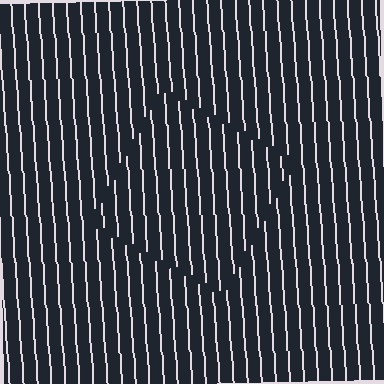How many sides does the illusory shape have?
4 sides — the line-ends trace a square.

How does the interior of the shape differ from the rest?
The interior of the shape contains the same grating, shifted by half a period — the contour is defined by the phase discontinuity where line-ends from the inner and outer gratings abut.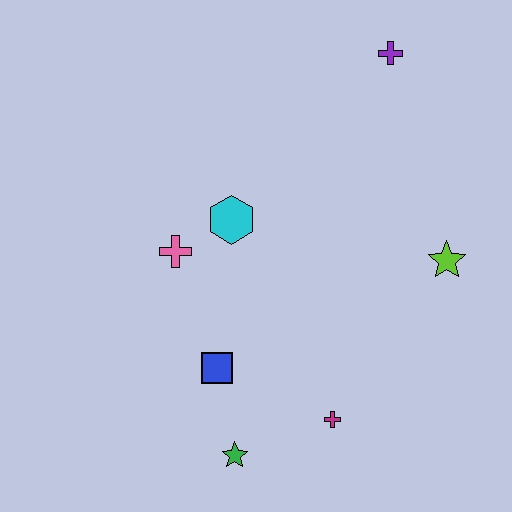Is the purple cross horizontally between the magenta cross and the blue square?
No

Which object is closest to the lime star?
The magenta cross is closest to the lime star.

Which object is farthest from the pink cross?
The purple cross is farthest from the pink cross.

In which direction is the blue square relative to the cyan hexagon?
The blue square is below the cyan hexagon.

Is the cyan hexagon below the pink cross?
No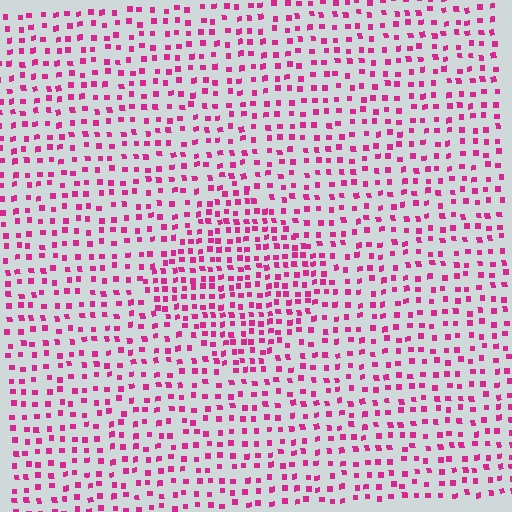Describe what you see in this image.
The image contains small magenta elements arranged at two different densities. A diamond-shaped region is visible where the elements are more densely packed than the surrounding area.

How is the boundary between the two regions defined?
The boundary is defined by a change in element density (approximately 1.7x ratio). All elements are the same color, size, and shape.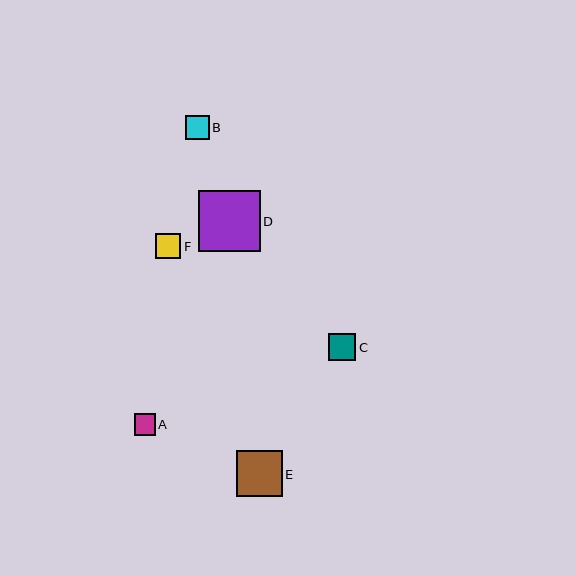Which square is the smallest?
Square A is the smallest with a size of approximately 21 pixels.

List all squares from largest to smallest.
From largest to smallest: D, E, C, F, B, A.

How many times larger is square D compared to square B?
Square D is approximately 2.5 times the size of square B.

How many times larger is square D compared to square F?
Square D is approximately 2.4 times the size of square F.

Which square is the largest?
Square D is the largest with a size of approximately 61 pixels.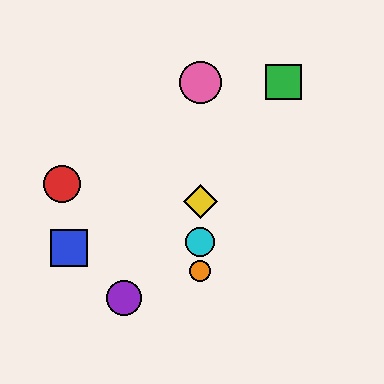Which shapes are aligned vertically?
The yellow diamond, the orange circle, the cyan circle, the pink circle are aligned vertically.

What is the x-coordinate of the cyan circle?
The cyan circle is at x≈200.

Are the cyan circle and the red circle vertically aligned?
No, the cyan circle is at x≈200 and the red circle is at x≈62.